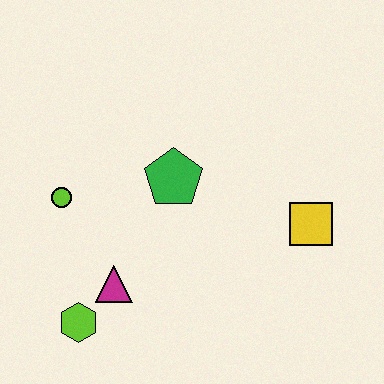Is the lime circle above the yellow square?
Yes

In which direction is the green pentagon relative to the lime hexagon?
The green pentagon is above the lime hexagon.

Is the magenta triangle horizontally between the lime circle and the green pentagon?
Yes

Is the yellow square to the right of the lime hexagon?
Yes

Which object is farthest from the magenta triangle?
The yellow square is farthest from the magenta triangle.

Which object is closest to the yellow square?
The green pentagon is closest to the yellow square.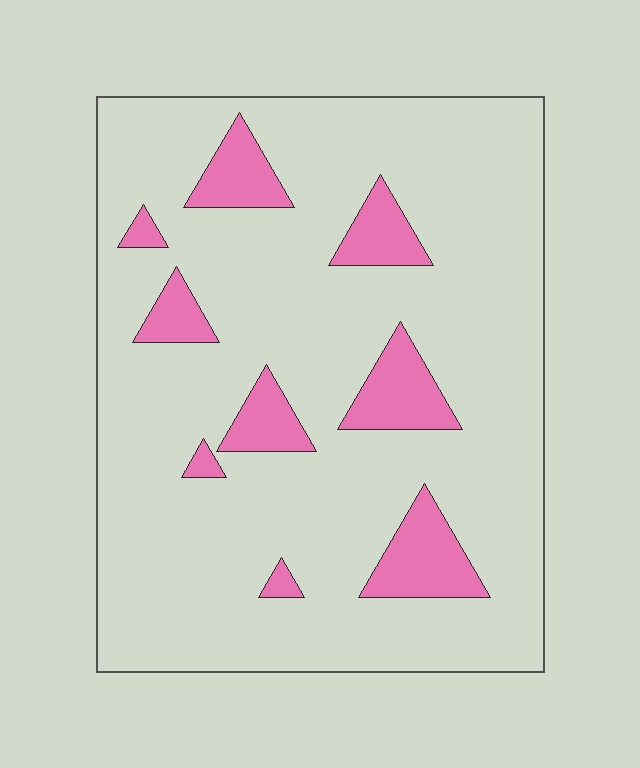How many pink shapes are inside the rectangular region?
9.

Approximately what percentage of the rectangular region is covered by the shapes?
Approximately 15%.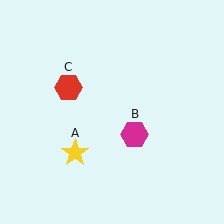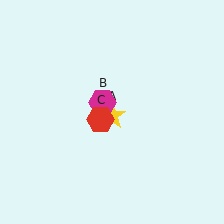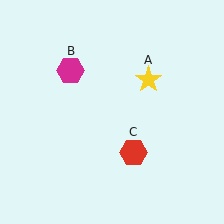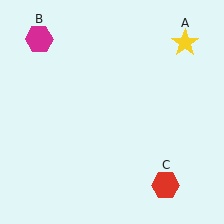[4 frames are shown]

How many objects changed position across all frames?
3 objects changed position: yellow star (object A), magenta hexagon (object B), red hexagon (object C).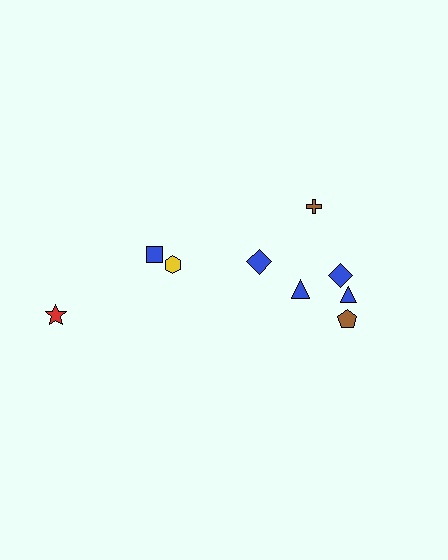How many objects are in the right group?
There are 6 objects.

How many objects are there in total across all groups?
There are 9 objects.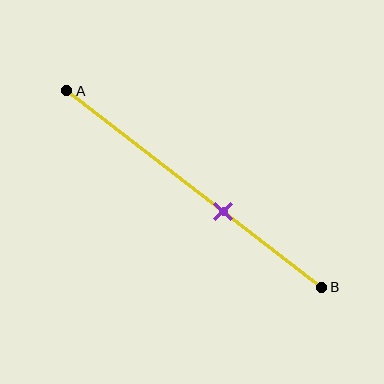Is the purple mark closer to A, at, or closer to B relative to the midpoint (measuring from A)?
The purple mark is closer to point B than the midpoint of segment AB.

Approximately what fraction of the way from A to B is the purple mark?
The purple mark is approximately 60% of the way from A to B.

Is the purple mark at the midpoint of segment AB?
No, the mark is at about 60% from A, not at the 50% midpoint.